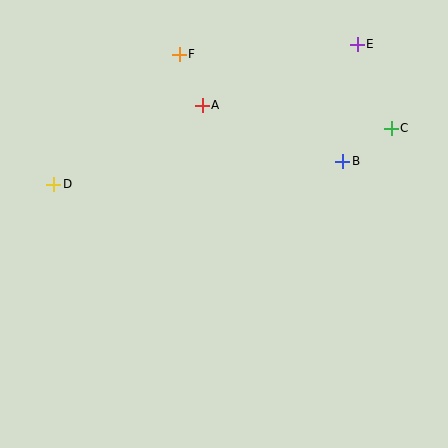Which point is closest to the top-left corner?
Point F is closest to the top-left corner.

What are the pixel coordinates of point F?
Point F is at (179, 54).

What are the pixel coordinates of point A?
Point A is at (202, 105).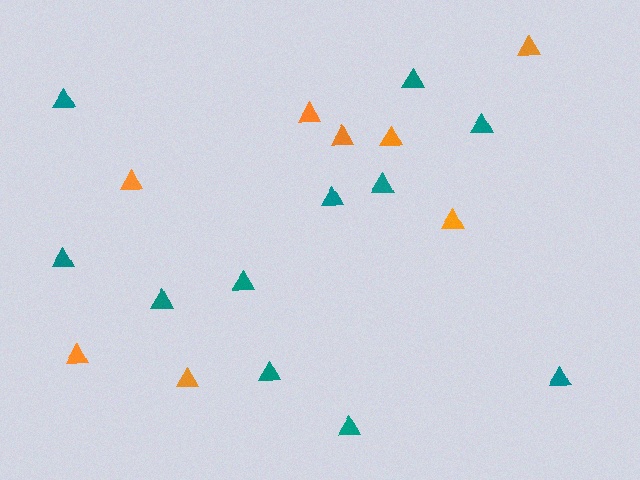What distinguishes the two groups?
There are 2 groups: one group of orange triangles (8) and one group of teal triangles (11).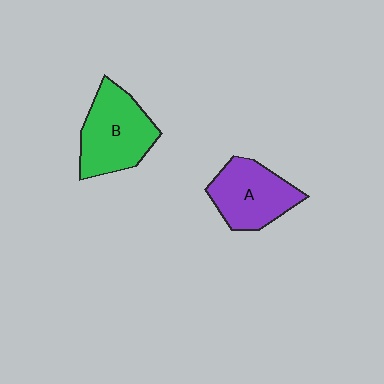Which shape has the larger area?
Shape B (green).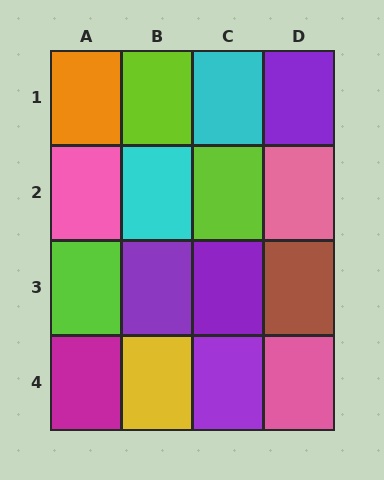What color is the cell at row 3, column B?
Purple.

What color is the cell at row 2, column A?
Pink.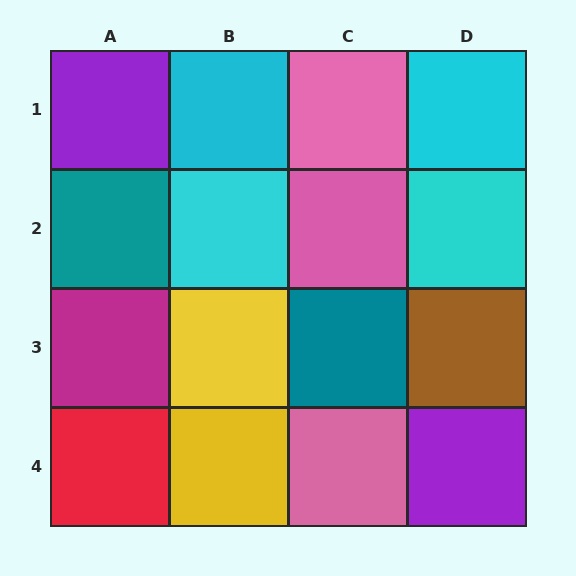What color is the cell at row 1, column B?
Cyan.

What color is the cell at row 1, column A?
Purple.